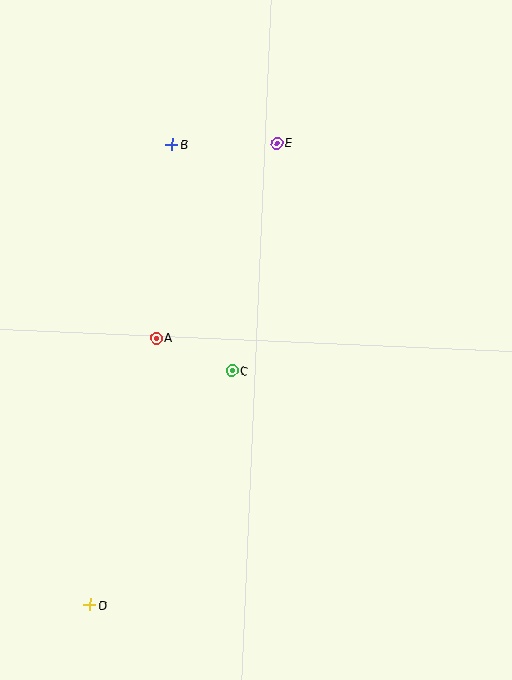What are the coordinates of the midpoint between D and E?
The midpoint between D and E is at (183, 374).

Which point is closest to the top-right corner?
Point E is closest to the top-right corner.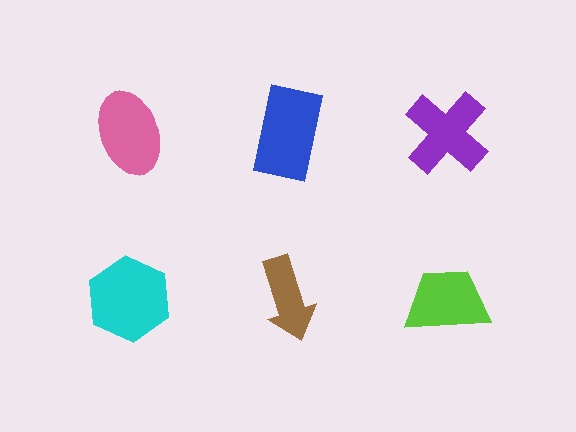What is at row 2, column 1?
A cyan hexagon.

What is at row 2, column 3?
A lime trapezoid.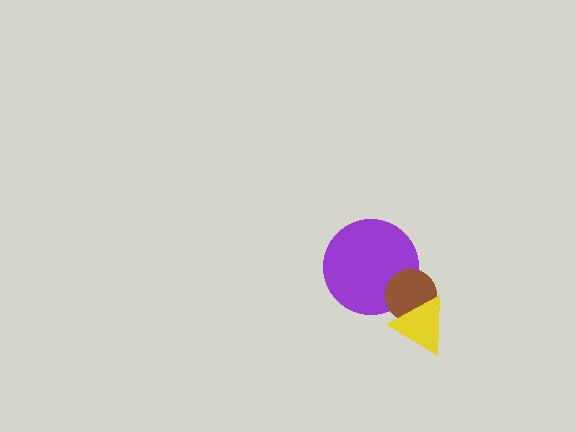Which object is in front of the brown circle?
The yellow triangle is in front of the brown circle.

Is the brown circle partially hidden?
Yes, it is partially covered by another shape.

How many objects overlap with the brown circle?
2 objects overlap with the brown circle.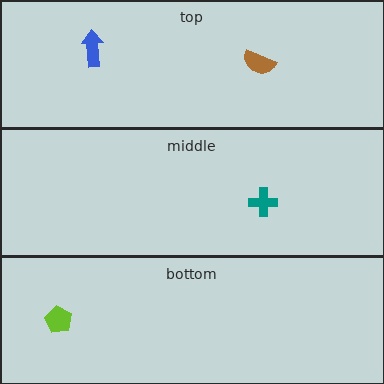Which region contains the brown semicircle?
The top region.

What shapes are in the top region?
The brown semicircle, the blue arrow.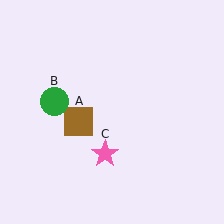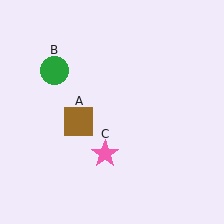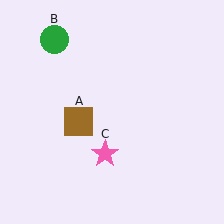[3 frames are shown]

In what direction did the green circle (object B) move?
The green circle (object B) moved up.